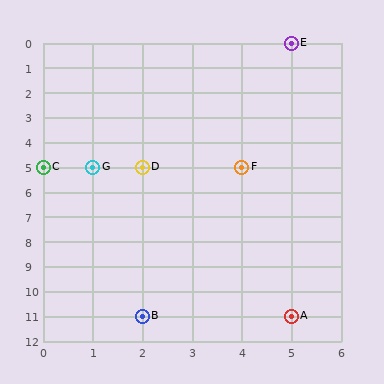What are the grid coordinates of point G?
Point G is at grid coordinates (1, 5).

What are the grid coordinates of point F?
Point F is at grid coordinates (4, 5).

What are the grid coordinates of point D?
Point D is at grid coordinates (2, 5).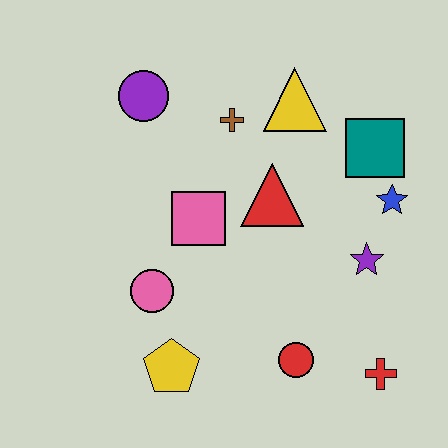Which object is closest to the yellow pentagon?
The pink circle is closest to the yellow pentagon.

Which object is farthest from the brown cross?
The red cross is farthest from the brown cross.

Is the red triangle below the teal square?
Yes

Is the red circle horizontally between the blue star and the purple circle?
Yes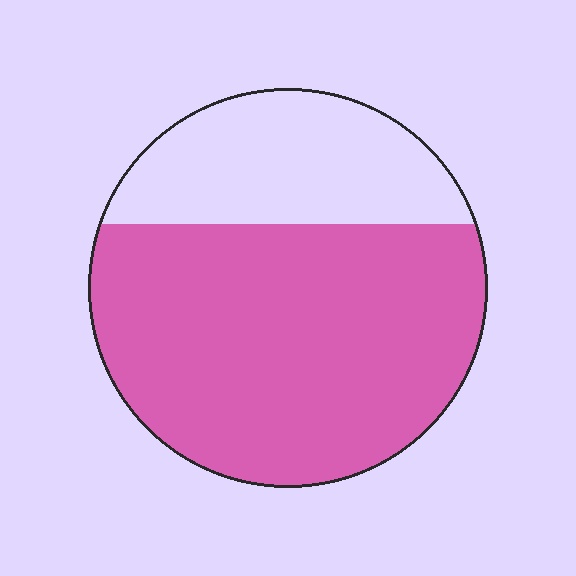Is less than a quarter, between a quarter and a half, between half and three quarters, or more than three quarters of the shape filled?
Between half and three quarters.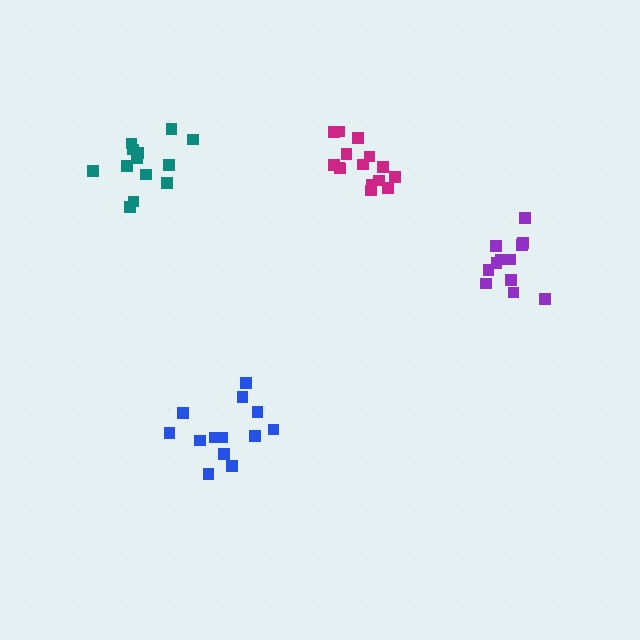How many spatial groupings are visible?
There are 4 spatial groupings.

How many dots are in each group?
Group 1: 14 dots, Group 2: 15 dots, Group 3: 13 dots, Group 4: 13 dots (55 total).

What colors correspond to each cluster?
The clusters are colored: teal, magenta, purple, blue.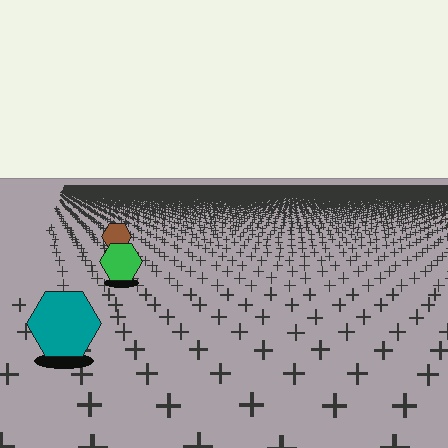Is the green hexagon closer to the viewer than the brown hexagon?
Yes. The green hexagon is closer — you can tell from the texture gradient: the ground texture is coarser near it.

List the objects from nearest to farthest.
From nearest to farthest: the teal hexagon, the green hexagon, the brown hexagon.